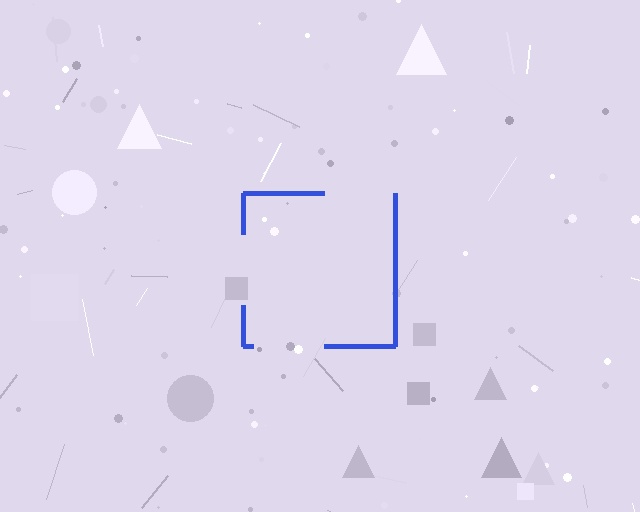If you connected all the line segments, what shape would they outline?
They would outline a square.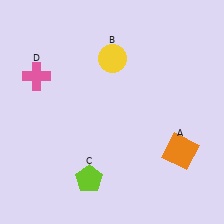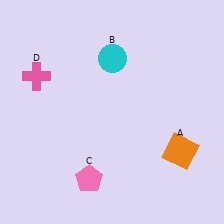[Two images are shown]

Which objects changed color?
B changed from yellow to cyan. C changed from lime to pink.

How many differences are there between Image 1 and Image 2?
There are 2 differences between the two images.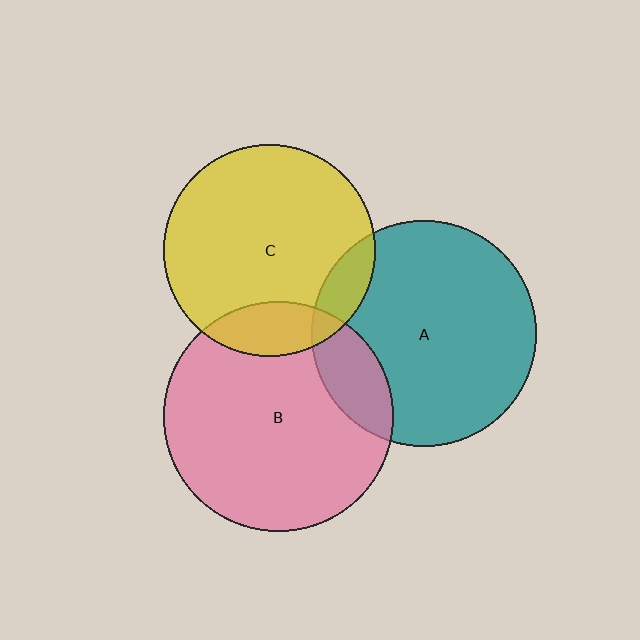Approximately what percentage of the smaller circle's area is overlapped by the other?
Approximately 15%.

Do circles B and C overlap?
Yes.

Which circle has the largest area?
Circle B (pink).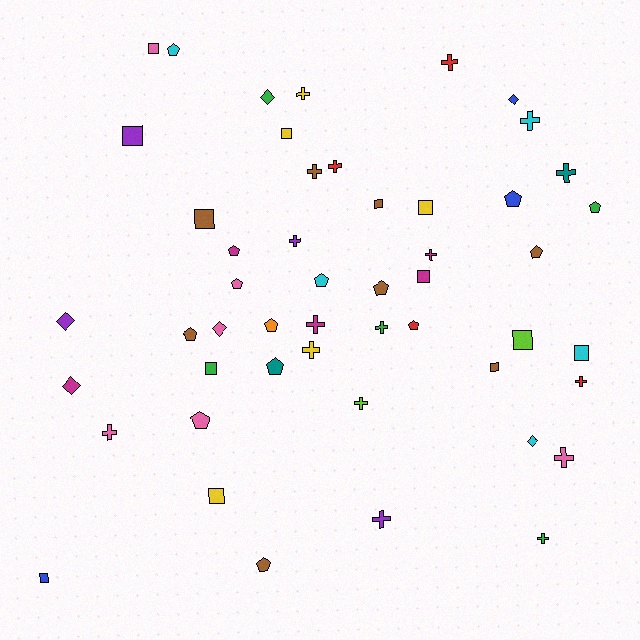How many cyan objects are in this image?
There are 5 cyan objects.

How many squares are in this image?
There are 13 squares.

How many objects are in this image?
There are 50 objects.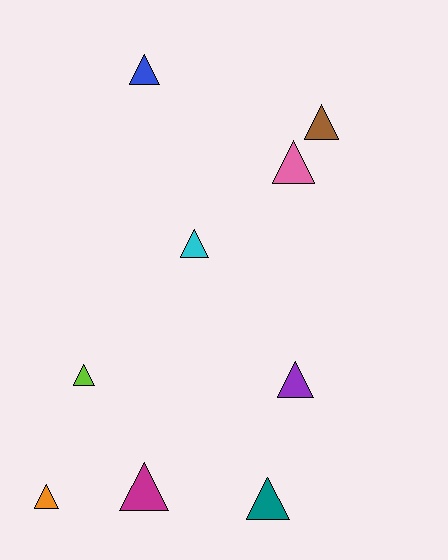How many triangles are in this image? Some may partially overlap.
There are 9 triangles.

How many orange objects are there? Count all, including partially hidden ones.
There is 1 orange object.